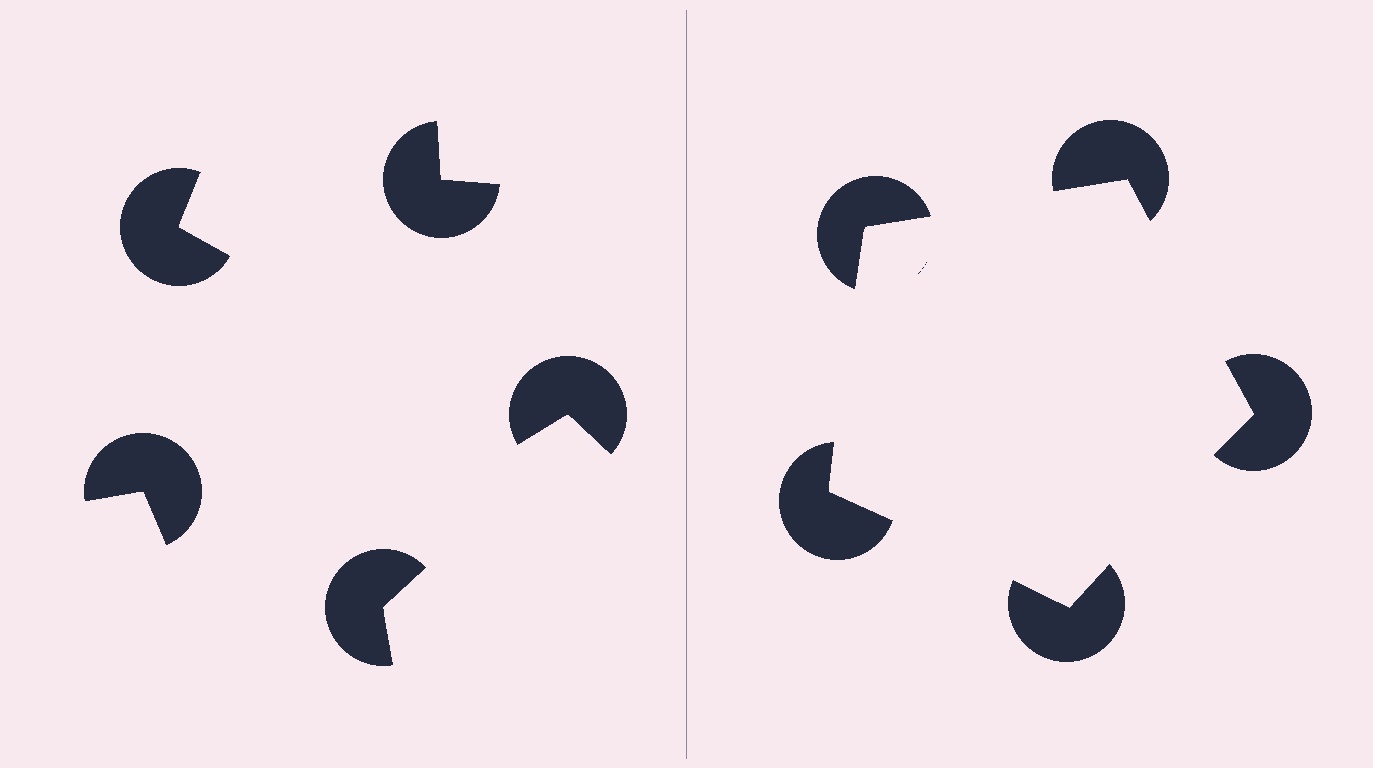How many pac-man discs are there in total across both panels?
10 — 5 on each side.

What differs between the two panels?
The pac-man discs are positioned identically on both sides; only the wedge orientations differ. On the right they align to a pentagon; on the left they are misaligned.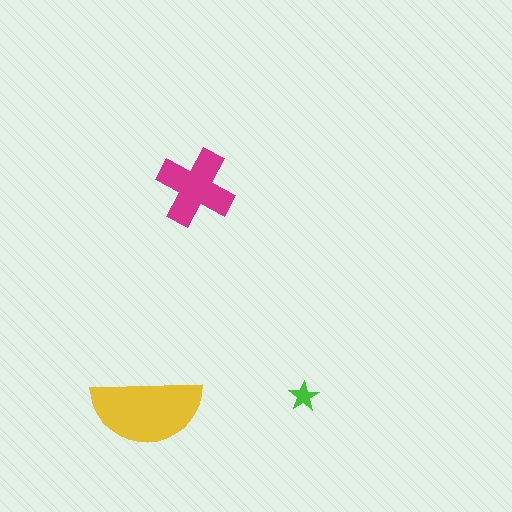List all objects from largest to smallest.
The yellow semicircle, the magenta cross, the green star.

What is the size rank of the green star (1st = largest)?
3rd.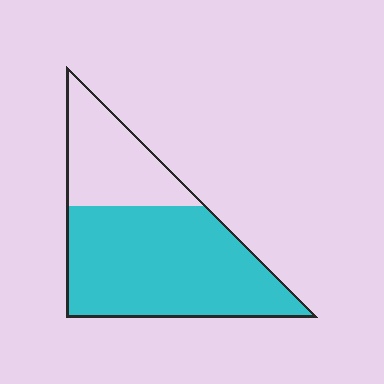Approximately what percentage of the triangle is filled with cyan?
Approximately 70%.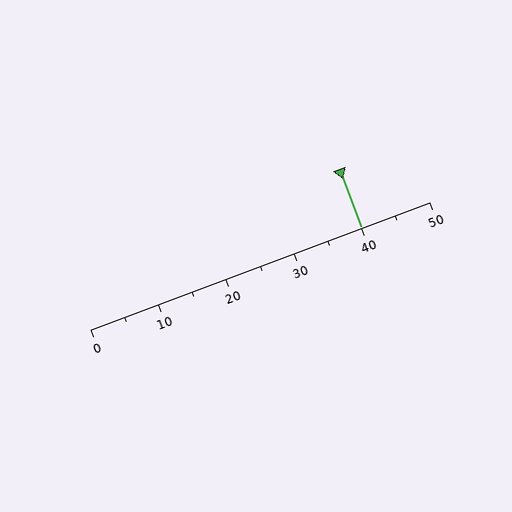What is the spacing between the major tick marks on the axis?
The major ticks are spaced 10 apart.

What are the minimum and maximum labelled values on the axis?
The axis runs from 0 to 50.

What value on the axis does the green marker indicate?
The marker indicates approximately 40.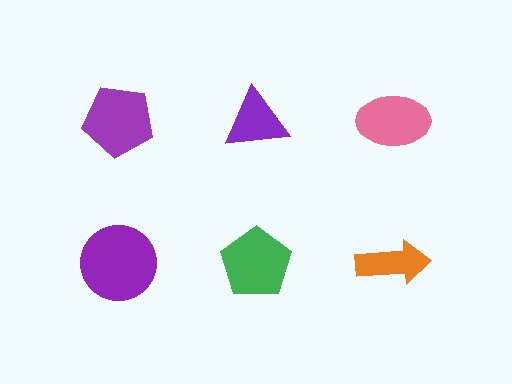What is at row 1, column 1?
A purple pentagon.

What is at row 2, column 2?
A green pentagon.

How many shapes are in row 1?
3 shapes.